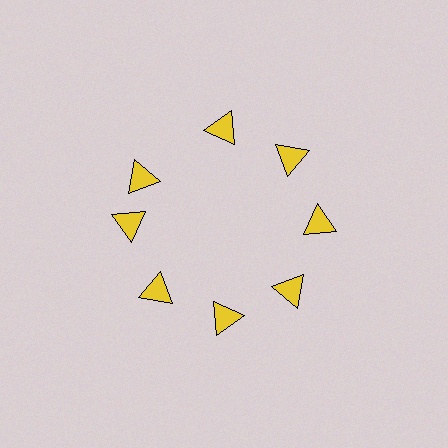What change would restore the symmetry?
The symmetry would be restored by rotating it back into even spacing with its neighbors so that all 8 triangles sit at equal angles and equal distance from the center.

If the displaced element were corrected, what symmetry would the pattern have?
It would have 8-fold rotational symmetry — the pattern would map onto itself every 45 degrees.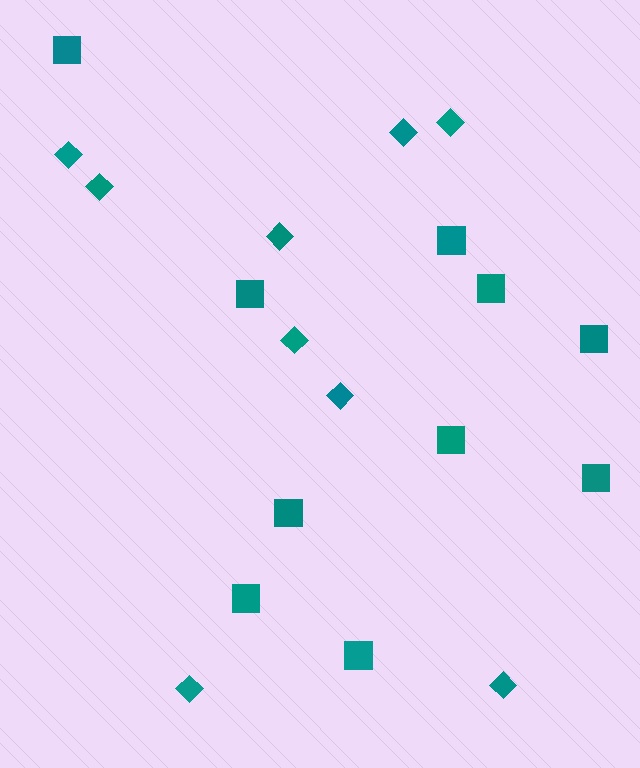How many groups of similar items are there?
There are 2 groups: one group of squares (10) and one group of diamonds (9).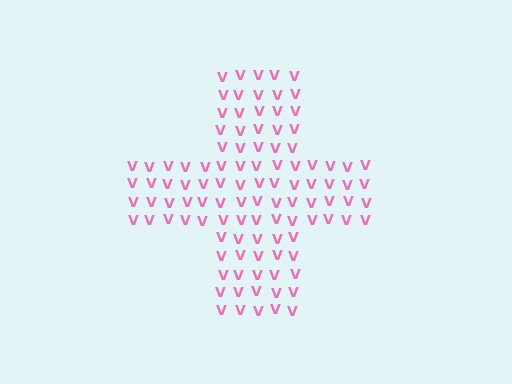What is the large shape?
The large shape is a cross.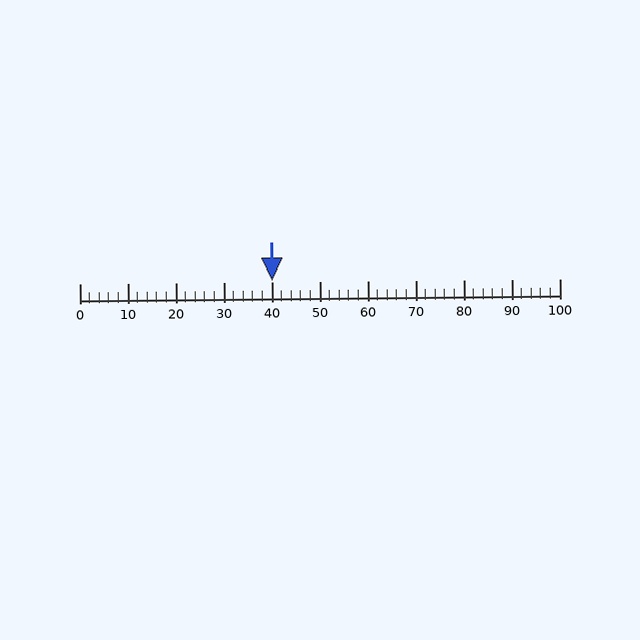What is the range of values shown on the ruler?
The ruler shows values from 0 to 100.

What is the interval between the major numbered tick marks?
The major tick marks are spaced 10 units apart.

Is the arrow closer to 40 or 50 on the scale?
The arrow is closer to 40.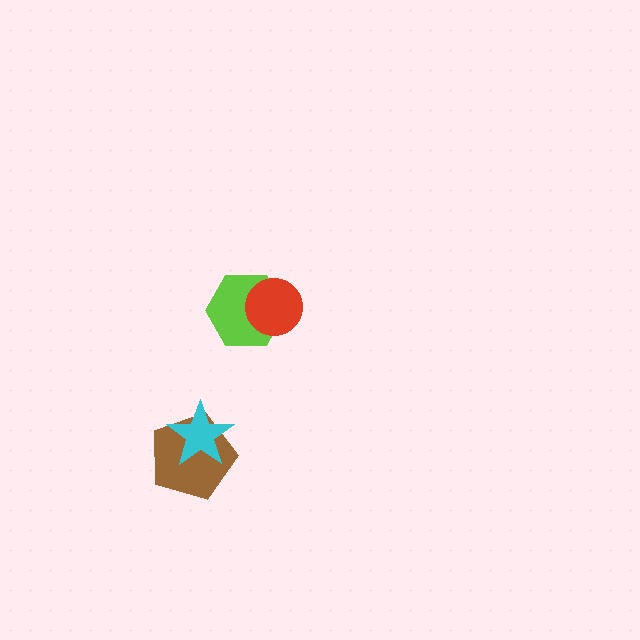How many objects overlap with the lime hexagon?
1 object overlaps with the lime hexagon.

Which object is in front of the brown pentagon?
The cyan star is in front of the brown pentagon.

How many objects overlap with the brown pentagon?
1 object overlaps with the brown pentagon.